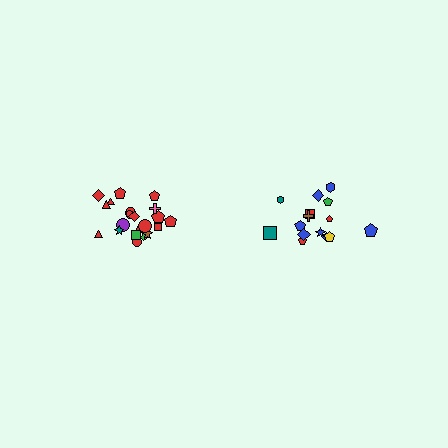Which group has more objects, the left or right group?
The left group.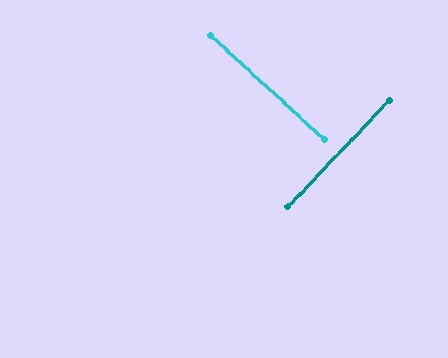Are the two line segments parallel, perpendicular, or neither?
Perpendicular — they meet at approximately 89°.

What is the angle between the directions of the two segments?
Approximately 89 degrees.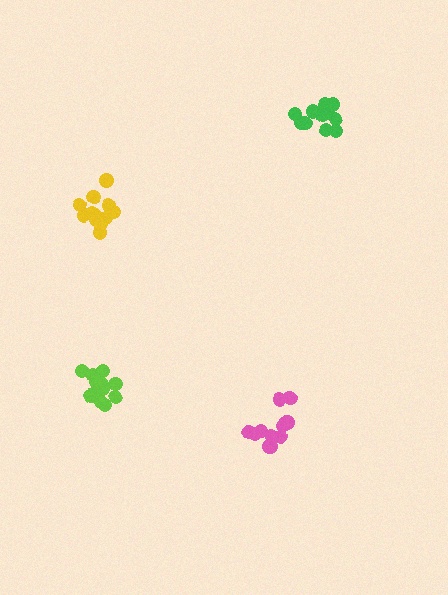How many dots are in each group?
Group 1: 16 dots, Group 2: 12 dots, Group 3: 13 dots, Group 4: 13 dots (54 total).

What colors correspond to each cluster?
The clusters are colored: lime, pink, yellow, green.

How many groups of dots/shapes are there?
There are 4 groups.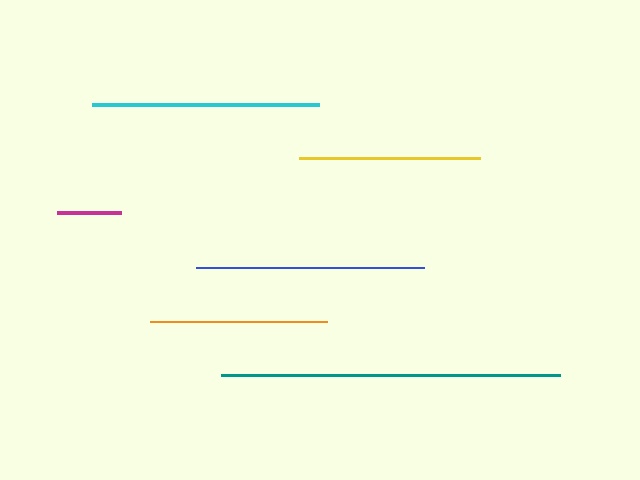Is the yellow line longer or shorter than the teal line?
The teal line is longer than the yellow line.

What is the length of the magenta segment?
The magenta segment is approximately 64 pixels long.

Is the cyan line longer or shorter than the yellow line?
The cyan line is longer than the yellow line.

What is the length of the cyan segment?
The cyan segment is approximately 227 pixels long.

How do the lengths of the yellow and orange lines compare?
The yellow and orange lines are approximately the same length.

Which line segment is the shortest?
The magenta line is the shortest at approximately 64 pixels.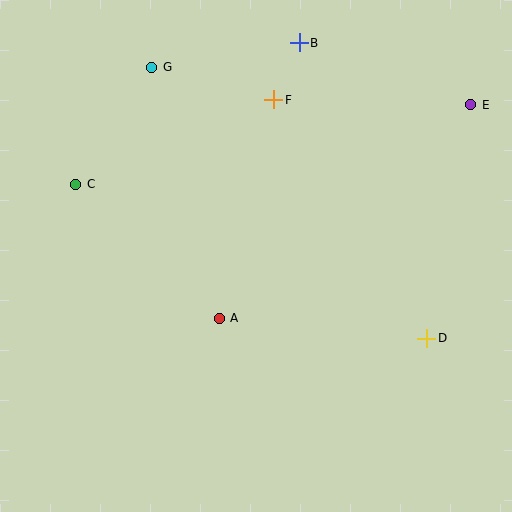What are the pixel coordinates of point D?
Point D is at (427, 338).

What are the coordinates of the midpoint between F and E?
The midpoint between F and E is at (372, 102).